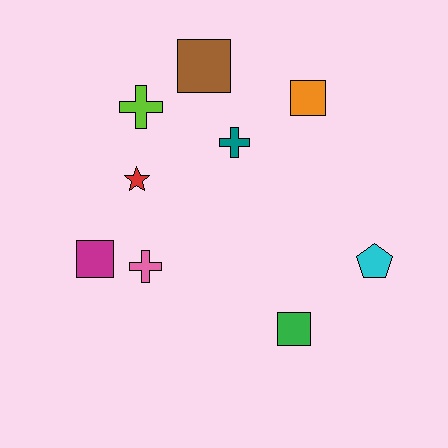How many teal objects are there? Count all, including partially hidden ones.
There is 1 teal object.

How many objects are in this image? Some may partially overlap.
There are 9 objects.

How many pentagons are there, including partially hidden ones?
There is 1 pentagon.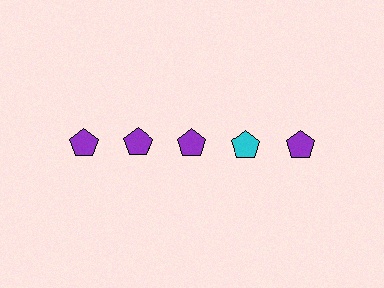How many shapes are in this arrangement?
There are 5 shapes arranged in a grid pattern.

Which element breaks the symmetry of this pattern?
The cyan pentagon in the top row, second from right column breaks the symmetry. All other shapes are purple pentagons.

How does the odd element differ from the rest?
It has a different color: cyan instead of purple.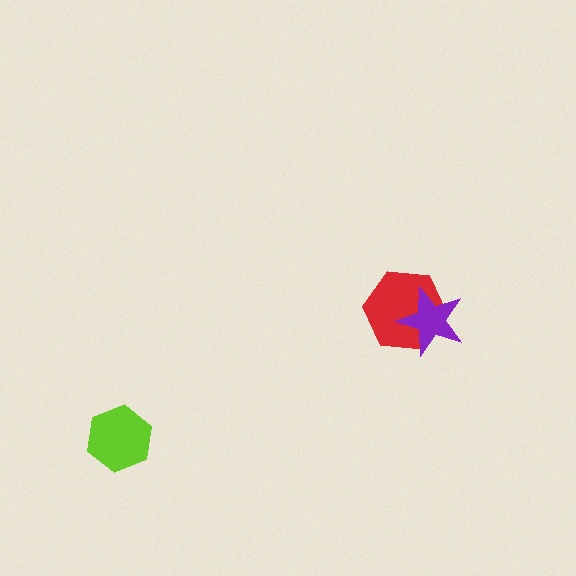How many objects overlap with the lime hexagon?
0 objects overlap with the lime hexagon.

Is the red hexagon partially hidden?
Yes, it is partially covered by another shape.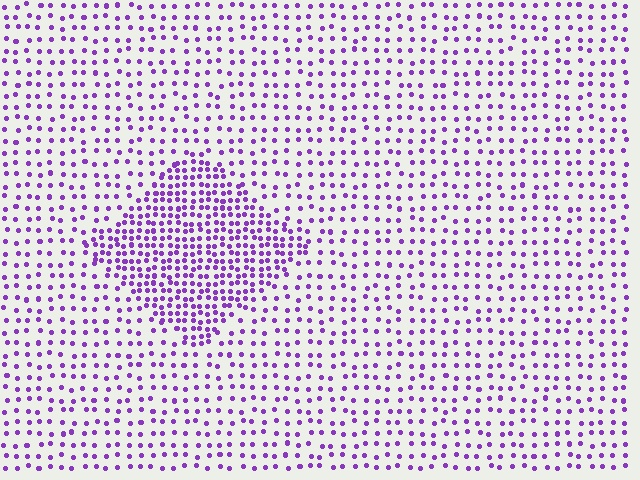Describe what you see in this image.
The image contains small purple elements arranged at two different densities. A diamond-shaped region is visible where the elements are more densely packed than the surrounding area.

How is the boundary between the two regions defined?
The boundary is defined by a change in element density (approximately 2.2x ratio). All elements are the same color, size, and shape.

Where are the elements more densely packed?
The elements are more densely packed inside the diamond boundary.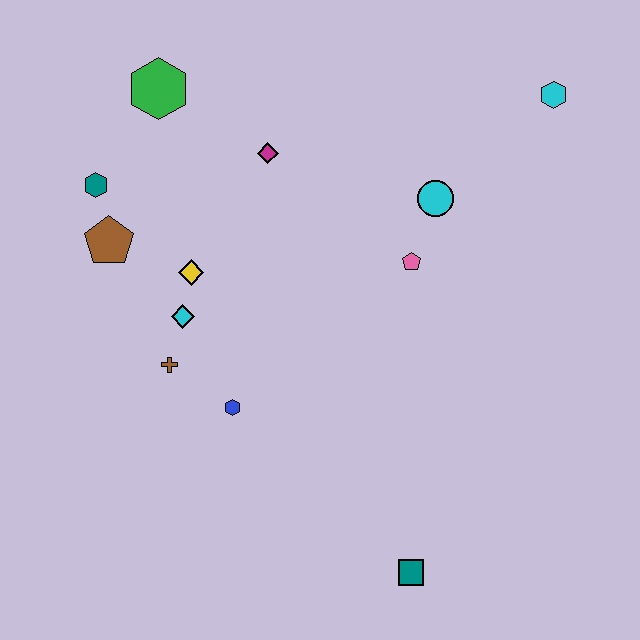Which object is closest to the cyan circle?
The pink pentagon is closest to the cyan circle.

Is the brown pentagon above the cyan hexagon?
No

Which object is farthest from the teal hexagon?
The teal square is farthest from the teal hexagon.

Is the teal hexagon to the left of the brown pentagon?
Yes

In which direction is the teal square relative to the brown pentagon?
The teal square is below the brown pentagon.